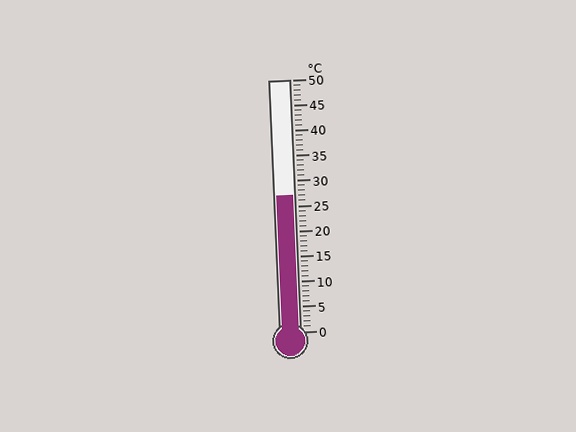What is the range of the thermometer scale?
The thermometer scale ranges from 0°C to 50°C.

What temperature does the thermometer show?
The thermometer shows approximately 27°C.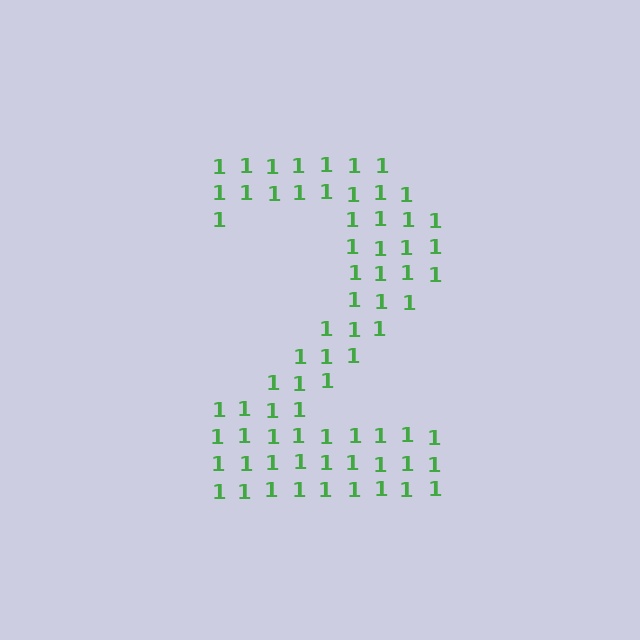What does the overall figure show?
The overall figure shows the digit 2.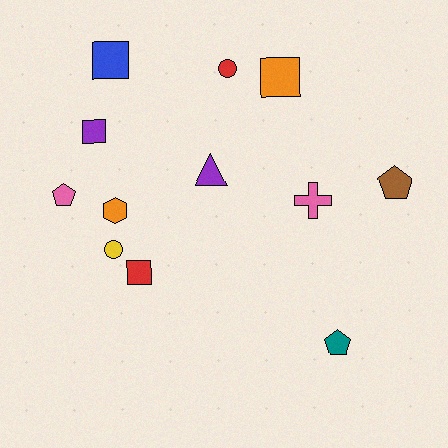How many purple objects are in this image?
There are 2 purple objects.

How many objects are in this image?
There are 12 objects.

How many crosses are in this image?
There is 1 cross.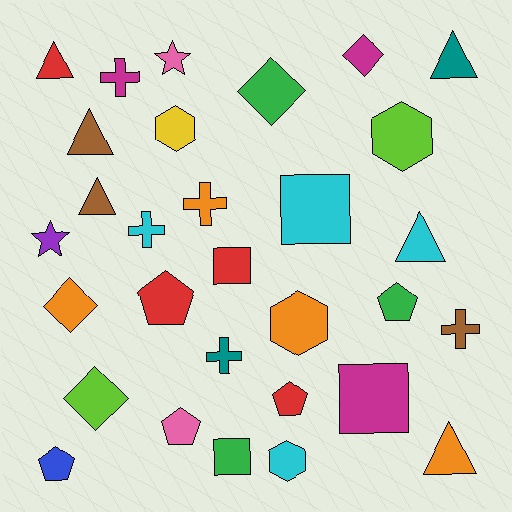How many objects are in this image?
There are 30 objects.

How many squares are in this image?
There are 4 squares.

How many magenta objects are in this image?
There are 3 magenta objects.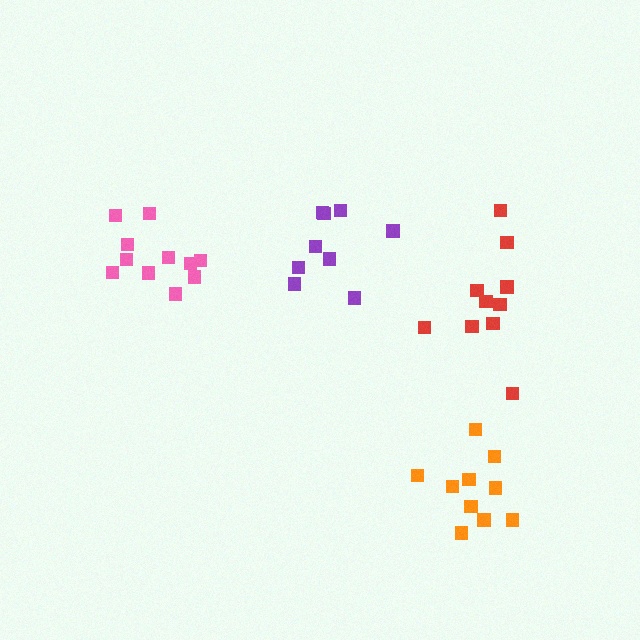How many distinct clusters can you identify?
There are 4 distinct clusters.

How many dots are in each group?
Group 1: 9 dots, Group 2: 10 dots, Group 3: 11 dots, Group 4: 10 dots (40 total).